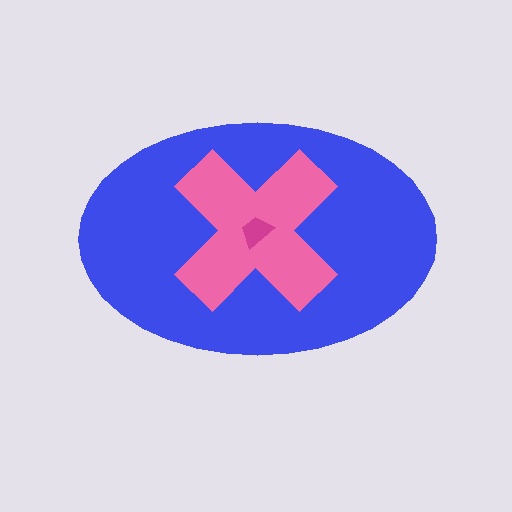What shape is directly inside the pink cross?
The magenta trapezoid.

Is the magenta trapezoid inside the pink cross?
Yes.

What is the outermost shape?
The blue ellipse.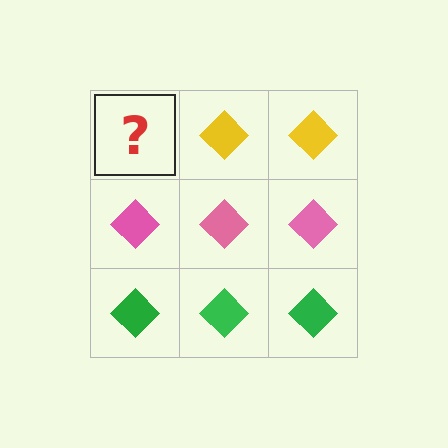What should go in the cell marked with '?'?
The missing cell should contain a yellow diamond.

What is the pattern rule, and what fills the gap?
The rule is that each row has a consistent color. The gap should be filled with a yellow diamond.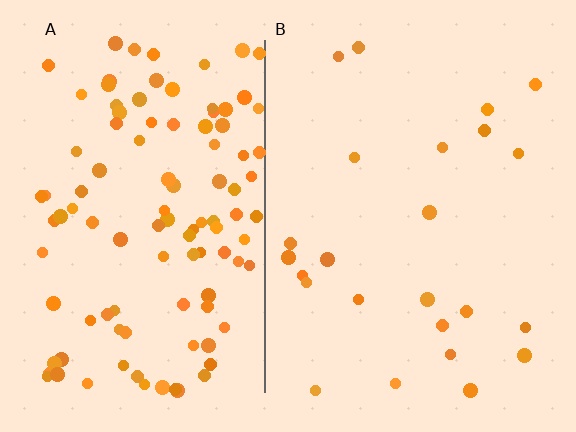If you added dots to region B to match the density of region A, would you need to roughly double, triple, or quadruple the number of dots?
Approximately quadruple.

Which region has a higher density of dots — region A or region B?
A (the left).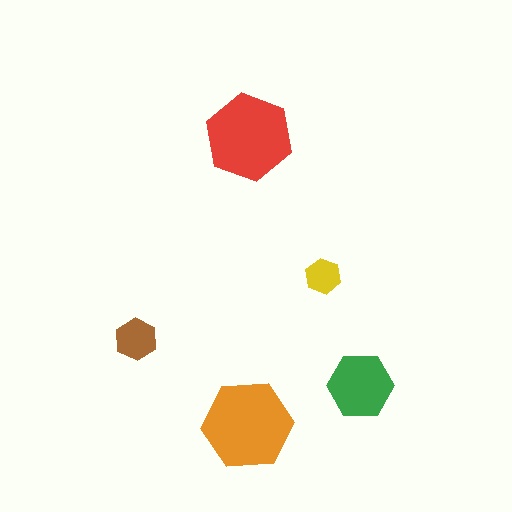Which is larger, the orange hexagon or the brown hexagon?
The orange one.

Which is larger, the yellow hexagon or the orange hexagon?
The orange one.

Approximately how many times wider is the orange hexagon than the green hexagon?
About 1.5 times wider.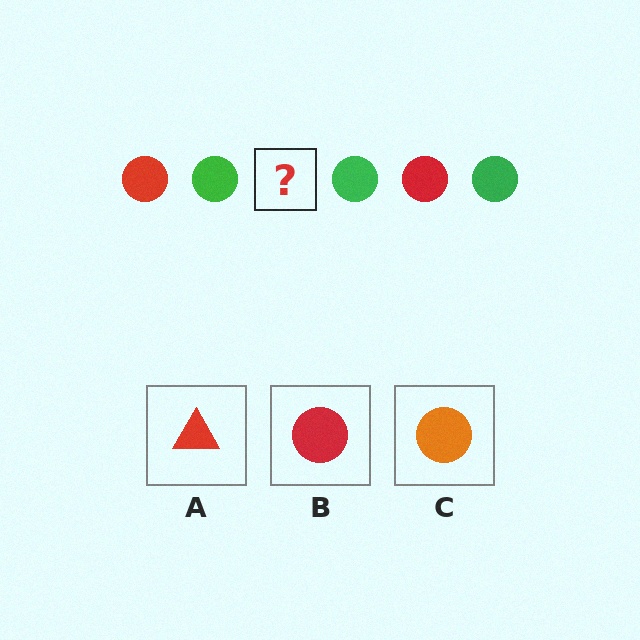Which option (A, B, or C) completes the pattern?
B.